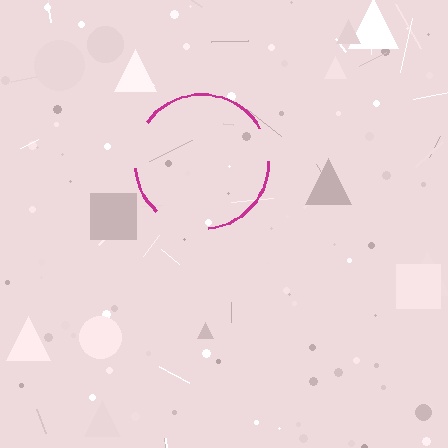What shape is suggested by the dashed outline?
The dashed outline suggests a circle.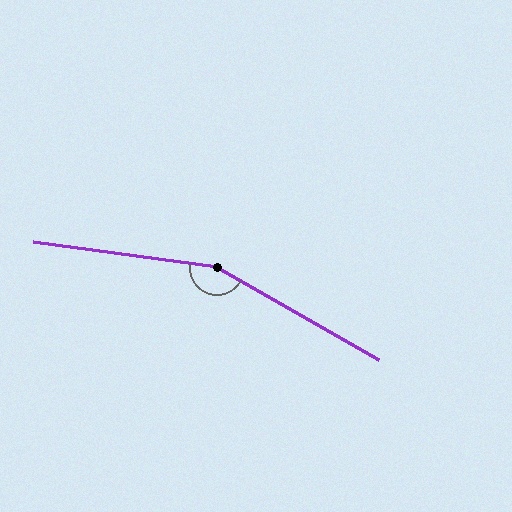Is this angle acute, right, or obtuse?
It is obtuse.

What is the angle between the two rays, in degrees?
Approximately 158 degrees.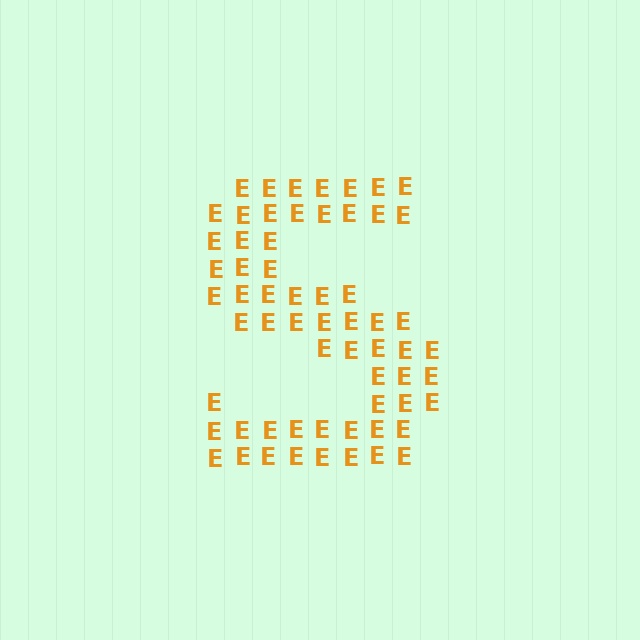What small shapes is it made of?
It is made of small letter E's.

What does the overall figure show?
The overall figure shows the letter S.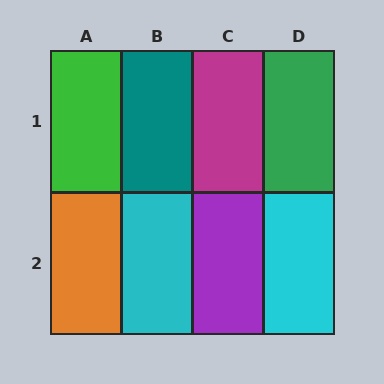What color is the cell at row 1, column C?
Magenta.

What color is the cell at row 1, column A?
Green.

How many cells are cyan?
2 cells are cyan.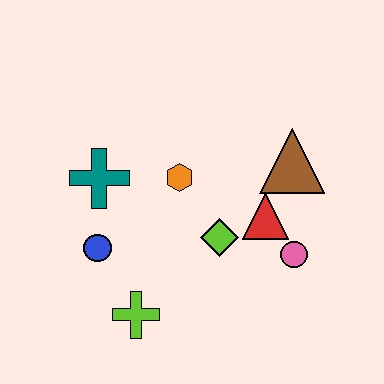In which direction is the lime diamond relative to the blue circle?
The lime diamond is to the right of the blue circle.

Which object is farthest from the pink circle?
The teal cross is farthest from the pink circle.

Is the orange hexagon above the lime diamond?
Yes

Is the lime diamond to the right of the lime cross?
Yes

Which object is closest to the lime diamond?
The red triangle is closest to the lime diamond.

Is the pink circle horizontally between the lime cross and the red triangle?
No